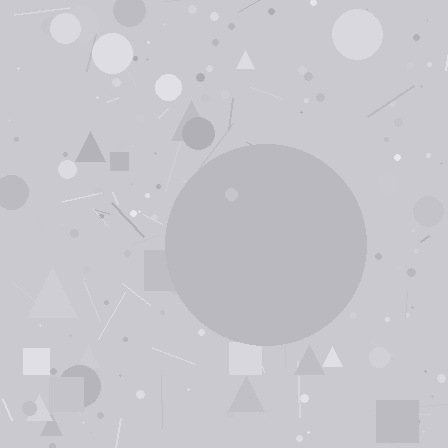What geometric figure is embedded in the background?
A circle is embedded in the background.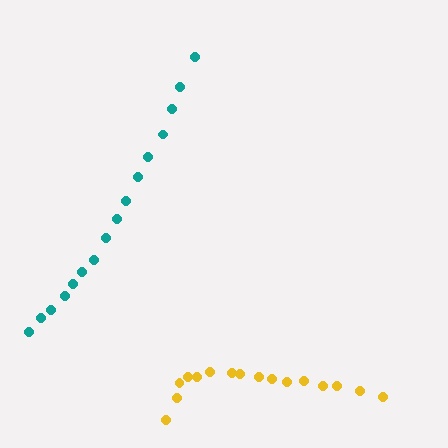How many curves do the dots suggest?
There are 2 distinct paths.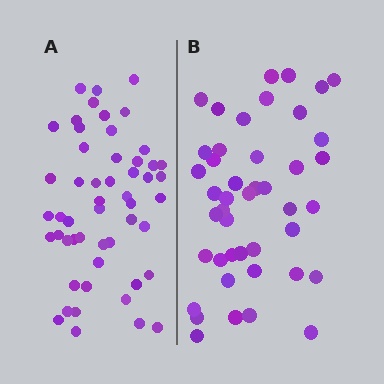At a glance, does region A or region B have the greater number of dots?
Region A (the left region) has more dots.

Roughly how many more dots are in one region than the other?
Region A has roughly 8 or so more dots than region B.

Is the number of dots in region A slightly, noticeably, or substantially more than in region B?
Region A has only slightly more — the two regions are fairly close. The ratio is roughly 1.2 to 1.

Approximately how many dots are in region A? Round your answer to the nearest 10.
About 50 dots. (The exact count is 52, which rounds to 50.)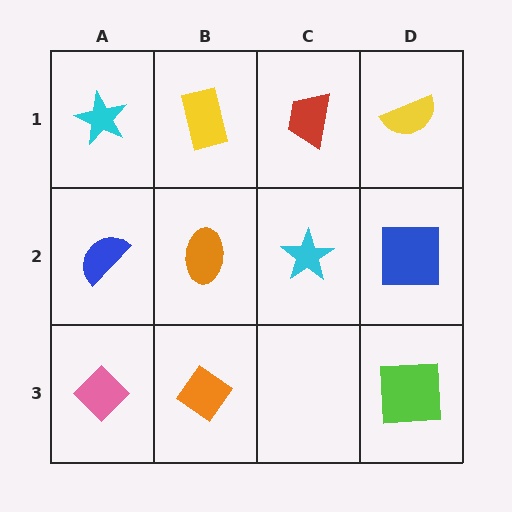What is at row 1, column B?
A yellow rectangle.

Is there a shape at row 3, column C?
No, that cell is empty.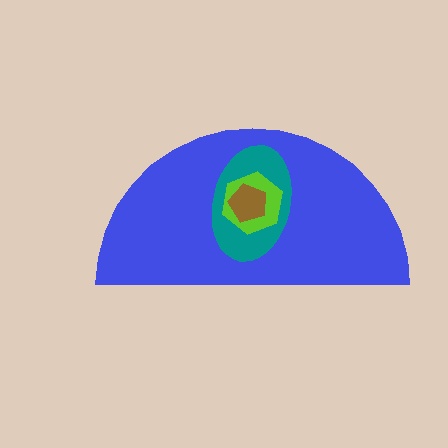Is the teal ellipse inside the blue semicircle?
Yes.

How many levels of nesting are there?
4.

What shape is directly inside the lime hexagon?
The brown pentagon.